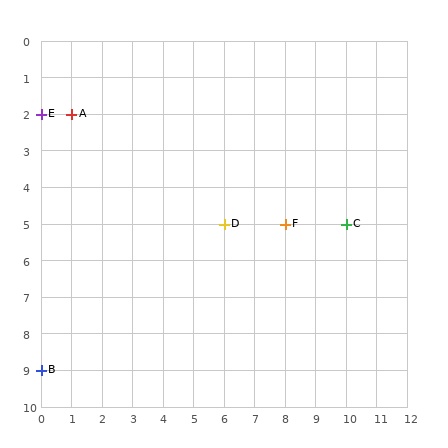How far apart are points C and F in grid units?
Points C and F are 2 columns apart.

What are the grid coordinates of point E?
Point E is at grid coordinates (0, 2).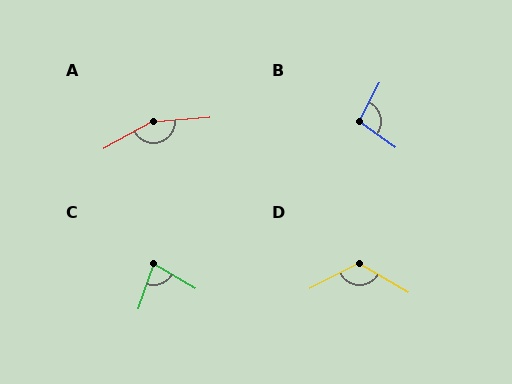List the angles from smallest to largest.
C (79°), B (98°), D (122°), A (155°).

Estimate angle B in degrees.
Approximately 98 degrees.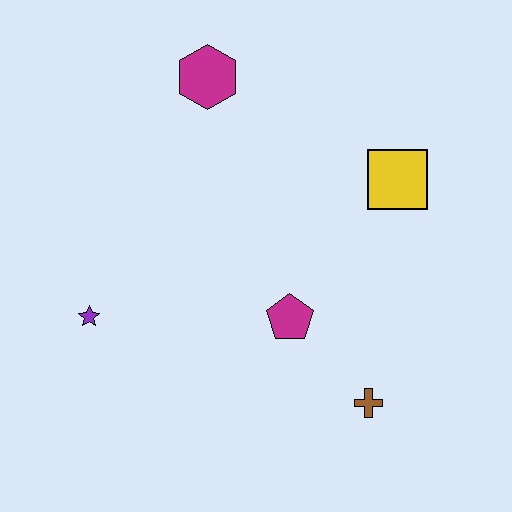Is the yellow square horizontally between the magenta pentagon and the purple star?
No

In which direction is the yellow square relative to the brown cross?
The yellow square is above the brown cross.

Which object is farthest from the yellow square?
The purple star is farthest from the yellow square.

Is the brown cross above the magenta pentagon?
No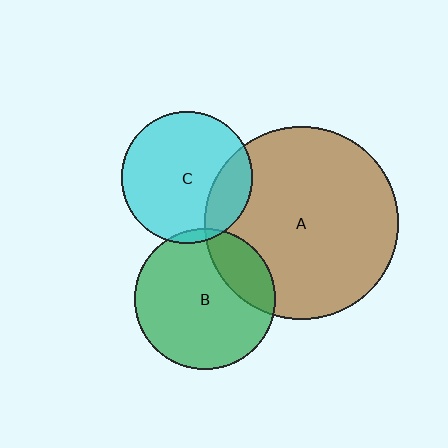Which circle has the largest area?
Circle A (brown).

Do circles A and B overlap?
Yes.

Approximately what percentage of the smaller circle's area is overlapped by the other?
Approximately 20%.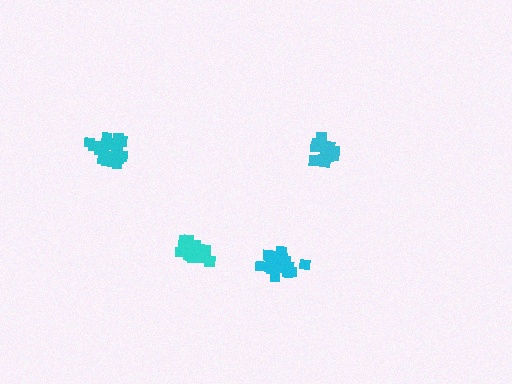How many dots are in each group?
Group 1: 19 dots, Group 2: 19 dots, Group 3: 17 dots, Group 4: 20 dots (75 total).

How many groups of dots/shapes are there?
There are 4 groups.